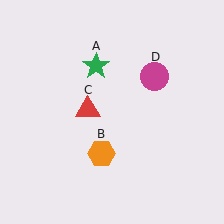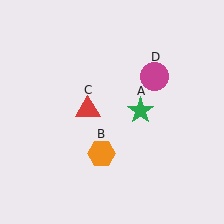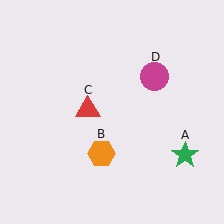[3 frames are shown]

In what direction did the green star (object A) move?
The green star (object A) moved down and to the right.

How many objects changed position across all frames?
1 object changed position: green star (object A).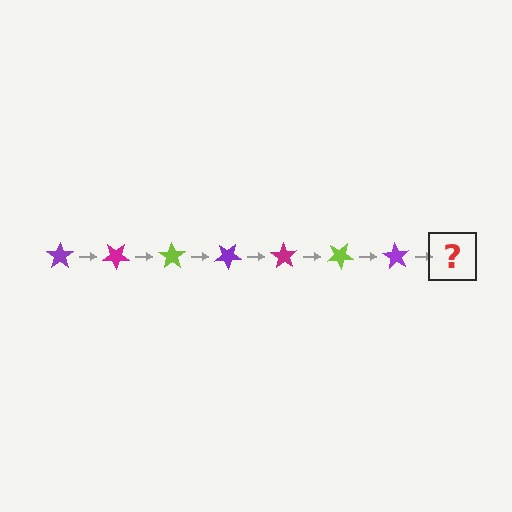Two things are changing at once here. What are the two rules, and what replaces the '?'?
The two rules are that it rotates 35 degrees each step and the color cycles through purple, magenta, and lime. The '?' should be a magenta star, rotated 245 degrees from the start.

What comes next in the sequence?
The next element should be a magenta star, rotated 245 degrees from the start.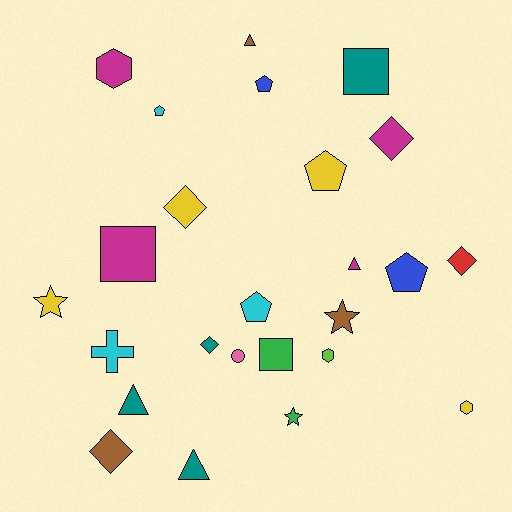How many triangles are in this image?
There are 4 triangles.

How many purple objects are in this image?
There are no purple objects.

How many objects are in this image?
There are 25 objects.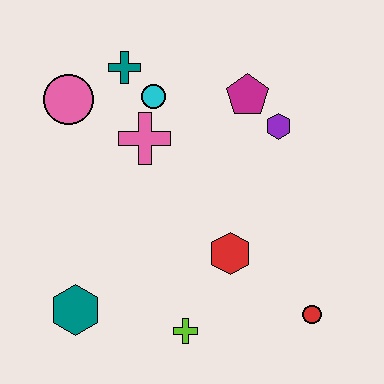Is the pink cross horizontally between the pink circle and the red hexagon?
Yes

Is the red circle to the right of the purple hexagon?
Yes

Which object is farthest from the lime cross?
The teal cross is farthest from the lime cross.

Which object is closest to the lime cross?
The red hexagon is closest to the lime cross.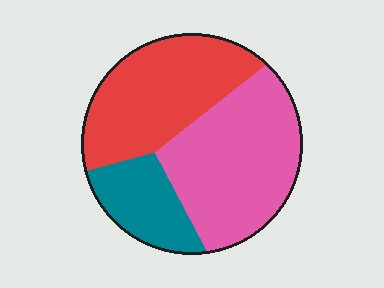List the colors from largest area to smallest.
From largest to smallest: pink, red, teal.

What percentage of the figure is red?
Red covers roughly 40% of the figure.